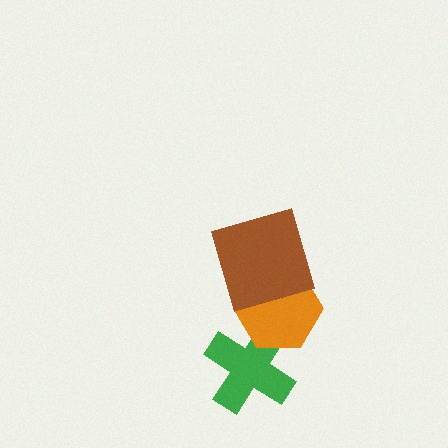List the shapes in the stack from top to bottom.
From top to bottom: the brown square, the orange hexagon, the green cross.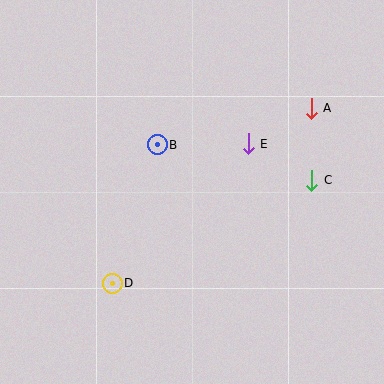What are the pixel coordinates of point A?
Point A is at (311, 108).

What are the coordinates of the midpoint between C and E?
The midpoint between C and E is at (280, 162).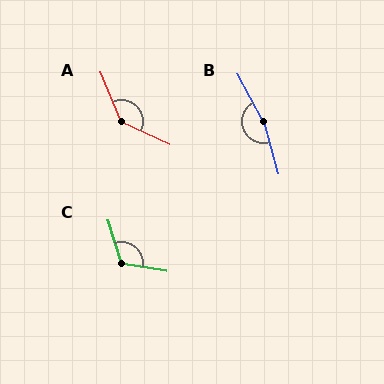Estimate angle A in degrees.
Approximately 137 degrees.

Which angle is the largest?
B, at approximately 167 degrees.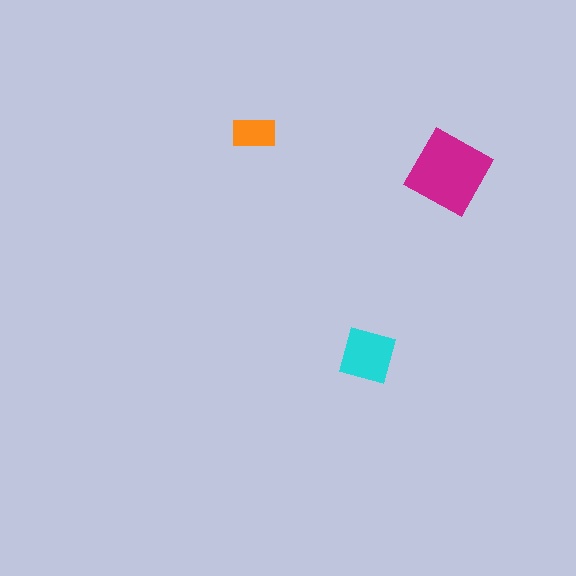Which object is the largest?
The magenta diamond.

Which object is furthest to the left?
The orange rectangle is leftmost.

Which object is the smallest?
The orange rectangle.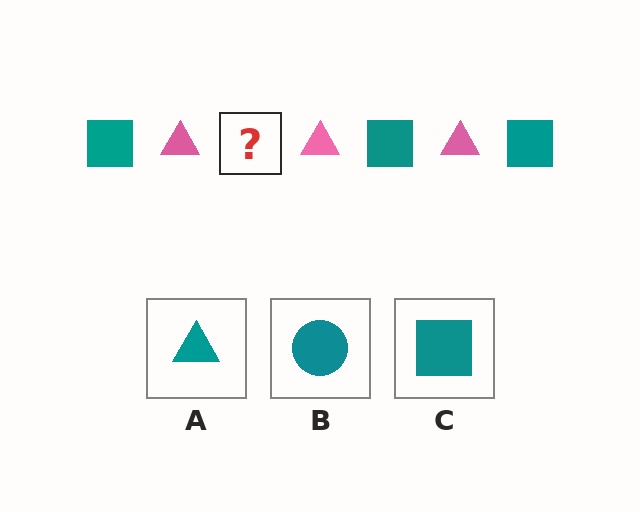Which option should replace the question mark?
Option C.